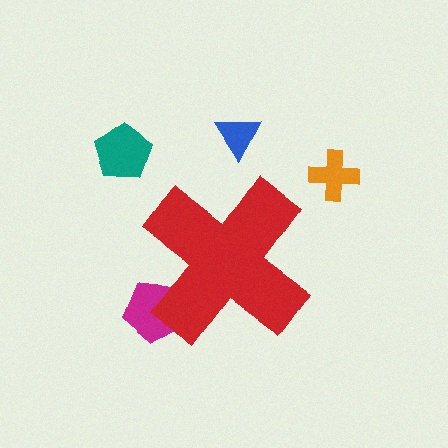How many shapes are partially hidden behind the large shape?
1 shape is partially hidden.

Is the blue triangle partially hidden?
No, the blue triangle is fully visible.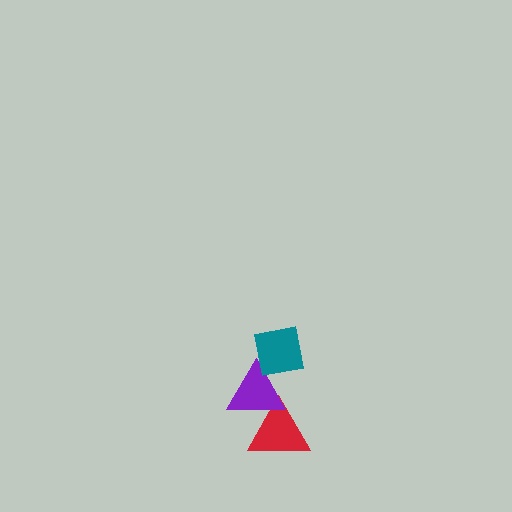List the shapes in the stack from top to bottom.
From top to bottom: the teal square, the purple triangle, the red triangle.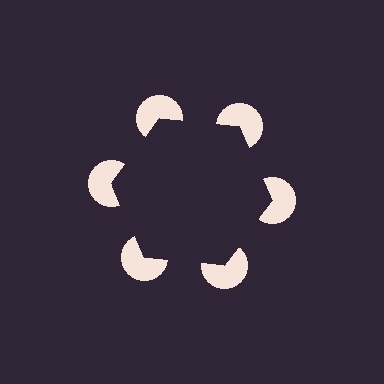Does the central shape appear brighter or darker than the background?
It typically appears slightly darker than the background, even though no actual brightness change is drawn.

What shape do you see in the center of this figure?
An illusory hexagon — its edges are inferred from the aligned wedge cuts in the pac-man discs, not physically drawn.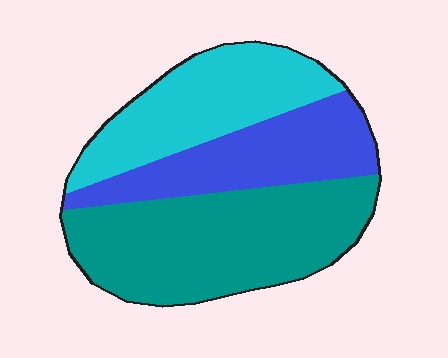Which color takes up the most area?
Teal, at roughly 45%.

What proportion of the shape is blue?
Blue covers 26% of the shape.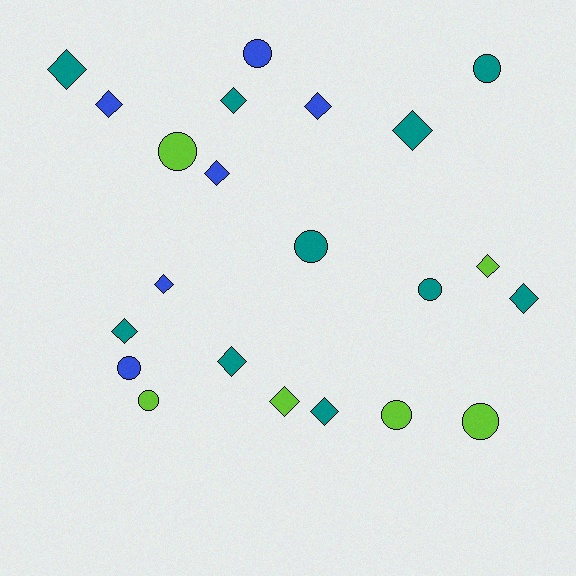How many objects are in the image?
There are 22 objects.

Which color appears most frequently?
Teal, with 10 objects.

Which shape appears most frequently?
Diamond, with 13 objects.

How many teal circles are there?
There are 3 teal circles.